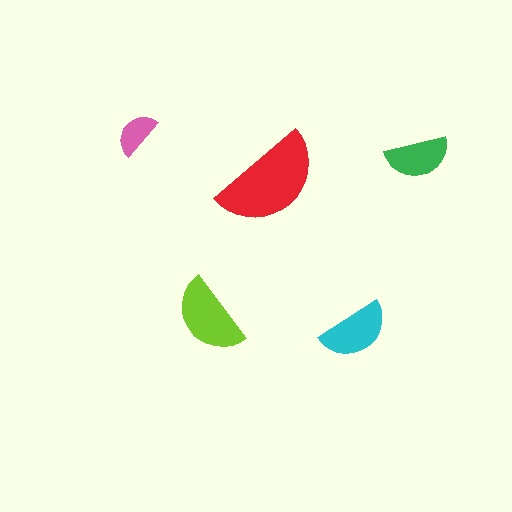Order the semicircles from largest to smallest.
the red one, the lime one, the cyan one, the green one, the pink one.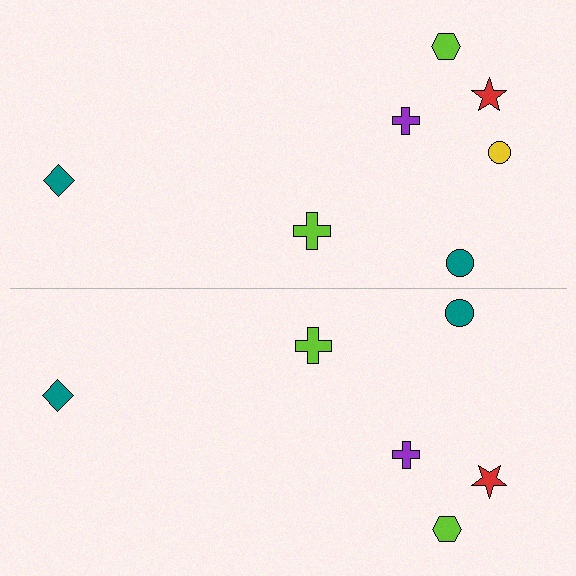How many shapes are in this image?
There are 13 shapes in this image.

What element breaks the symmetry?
A yellow circle is missing from the bottom side.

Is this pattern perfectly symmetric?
No, the pattern is not perfectly symmetric. A yellow circle is missing from the bottom side.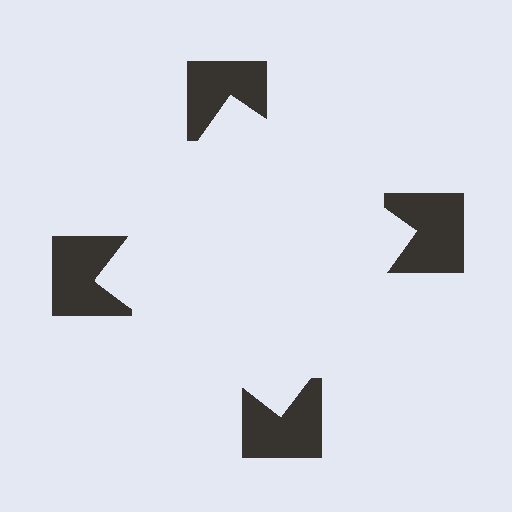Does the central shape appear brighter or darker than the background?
It typically appears slightly brighter than the background, even though no actual brightness change is drawn.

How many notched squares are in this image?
There are 4 — one at each vertex of the illusory square.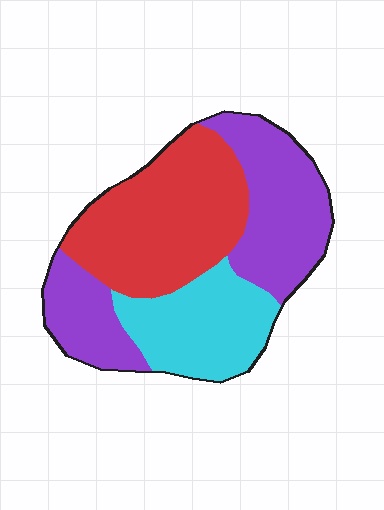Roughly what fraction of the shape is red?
Red covers 38% of the shape.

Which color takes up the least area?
Cyan, at roughly 25%.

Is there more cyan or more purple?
Purple.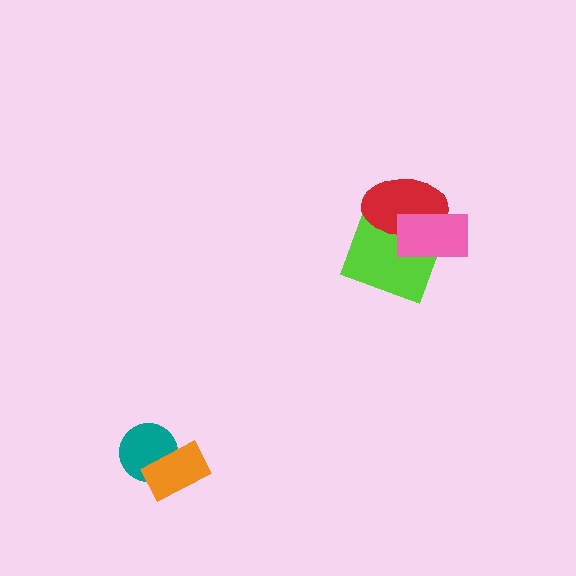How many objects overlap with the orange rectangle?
1 object overlaps with the orange rectangle.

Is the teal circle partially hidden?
Yes, it is partially covered by another shape.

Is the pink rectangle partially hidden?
No, no other shape covers it.